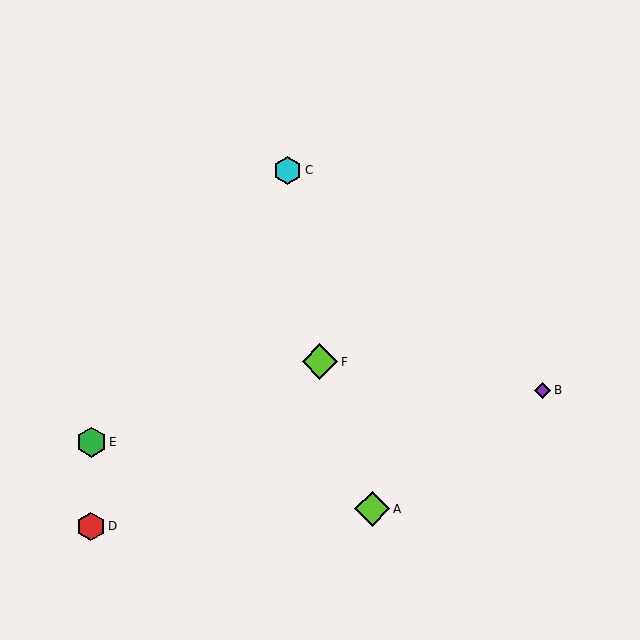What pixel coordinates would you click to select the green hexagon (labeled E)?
Click at (91, 442) to select the green hexagon E.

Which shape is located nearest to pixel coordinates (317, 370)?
The lime diamond (labeled F) at (320, 362) is nearest to that location.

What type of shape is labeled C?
Shape C is a cyan hexagon.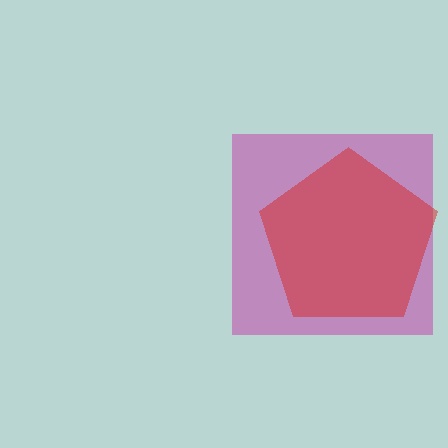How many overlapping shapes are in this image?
There are 2 overlapping shapes in the image.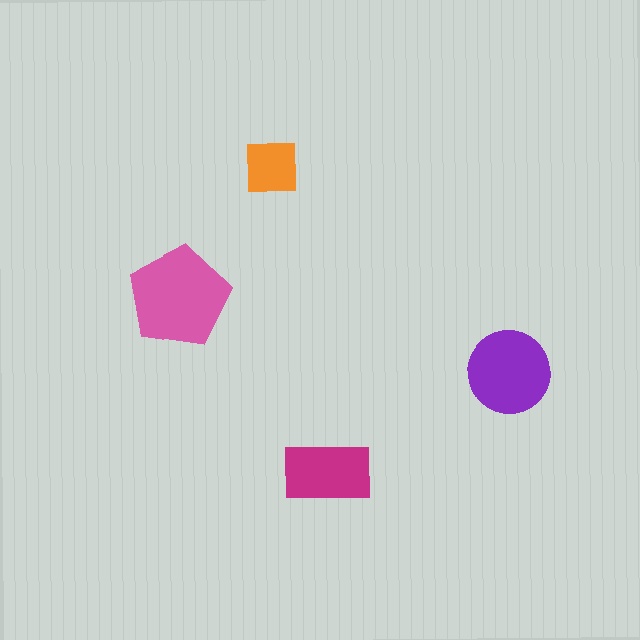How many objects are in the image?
There are 4 objects in the image.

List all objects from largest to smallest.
The pink pentagon, the purple circle, the magenta rectangle, the orange square.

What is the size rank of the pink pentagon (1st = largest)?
1st.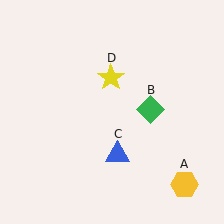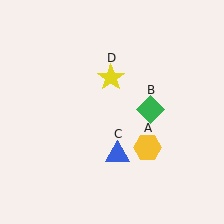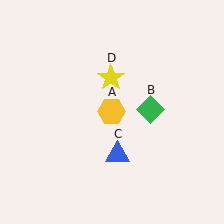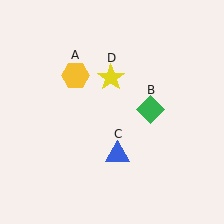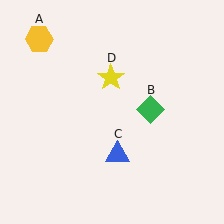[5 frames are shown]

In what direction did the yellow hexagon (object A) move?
The yellow hexagon (object A) moved up and to the left.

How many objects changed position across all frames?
1 object changed position: yellow hexagon (object A).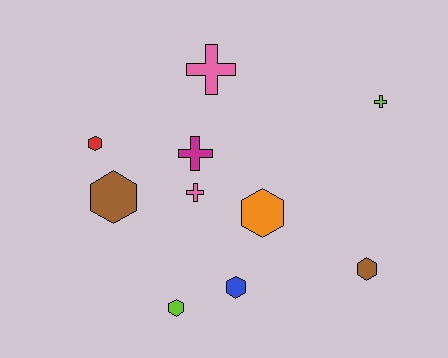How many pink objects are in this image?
There are 2 pink objects.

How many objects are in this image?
There are 10 objects.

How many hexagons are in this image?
There are 6 hexagons.